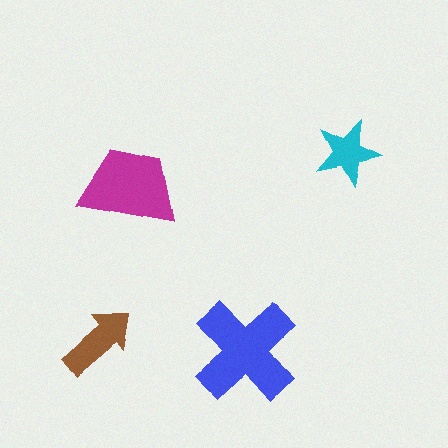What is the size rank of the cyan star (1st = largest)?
4th.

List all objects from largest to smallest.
The blue cross, the magenta trapezoid, the brown arrow, the cyan star.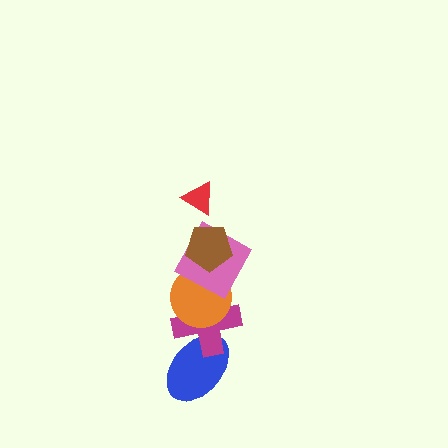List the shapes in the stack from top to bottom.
From top to bottom: the red triangle, the brown pentagon, the pink square, the orange circle, the magenta cross, the blue ellipse.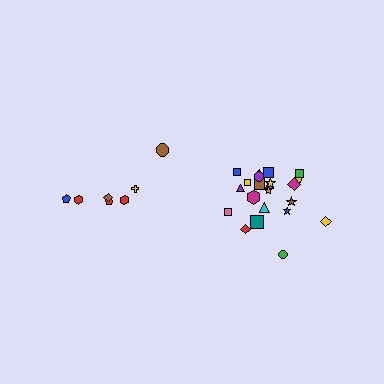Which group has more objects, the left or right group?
The right group.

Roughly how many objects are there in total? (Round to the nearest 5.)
Roughly 30 objects in total.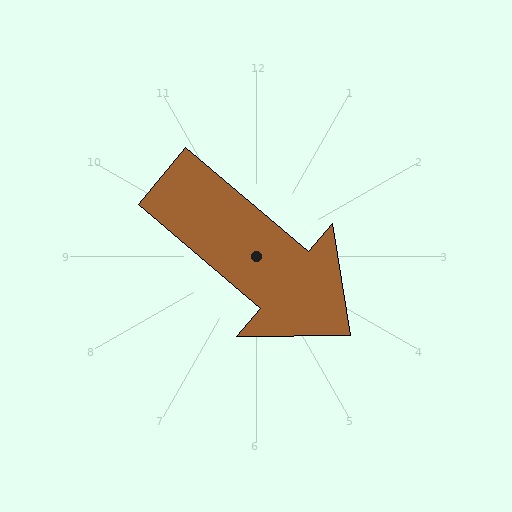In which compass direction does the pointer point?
Southeast.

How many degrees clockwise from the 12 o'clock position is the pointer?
Approximately 130 degrees.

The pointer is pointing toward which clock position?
Roughly 4 o'clock.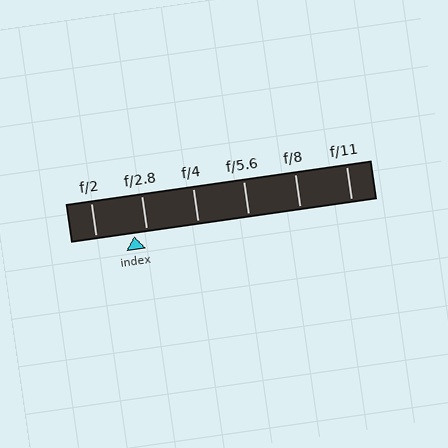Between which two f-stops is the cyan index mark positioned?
The index mark is between f/2 and f/2.8.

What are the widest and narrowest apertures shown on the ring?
The widest aperture shown is f/2 and the narrowest is f/11.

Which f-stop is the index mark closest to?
The index mark is closest to f/2.8.